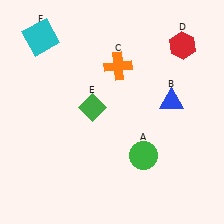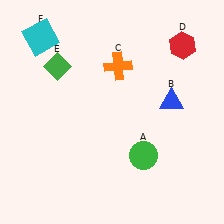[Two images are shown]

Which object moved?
The green diamond (E) moved up.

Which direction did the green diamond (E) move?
The green diamond (E) moved up.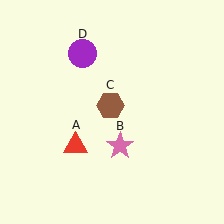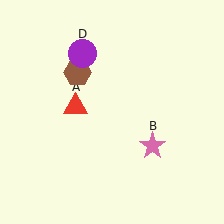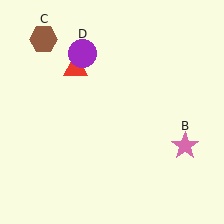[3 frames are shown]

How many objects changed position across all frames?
3 objects changed position: red triangle (object A), pink star (object B), brown hexagon (object C).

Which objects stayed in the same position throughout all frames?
Purple circle (object D) remained stationary.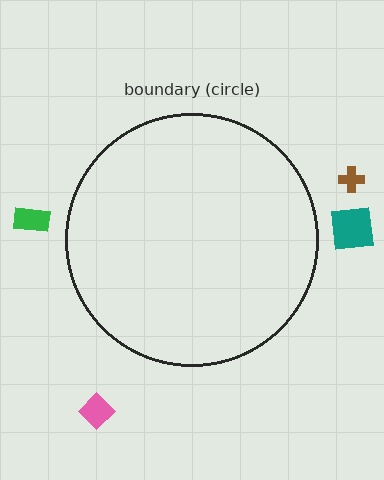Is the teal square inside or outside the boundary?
Outside.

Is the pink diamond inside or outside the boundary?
Outside.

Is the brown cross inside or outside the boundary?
Outside.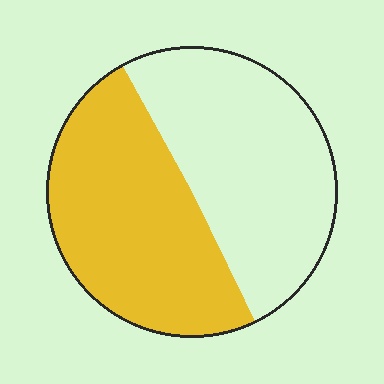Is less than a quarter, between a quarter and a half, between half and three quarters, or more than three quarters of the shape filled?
Between a quarter and a half.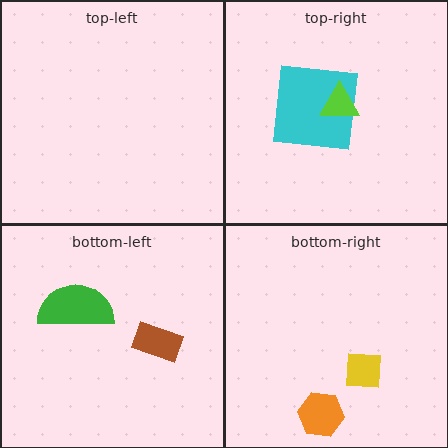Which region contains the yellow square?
The bottom-right region.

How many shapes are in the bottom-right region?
2.